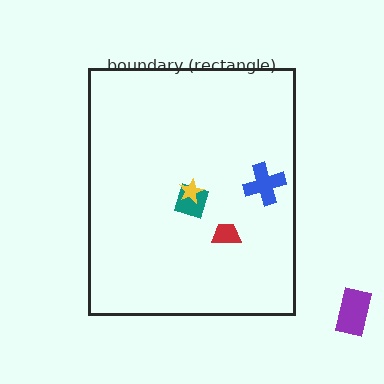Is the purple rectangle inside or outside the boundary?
Outside.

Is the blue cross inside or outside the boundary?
Inside.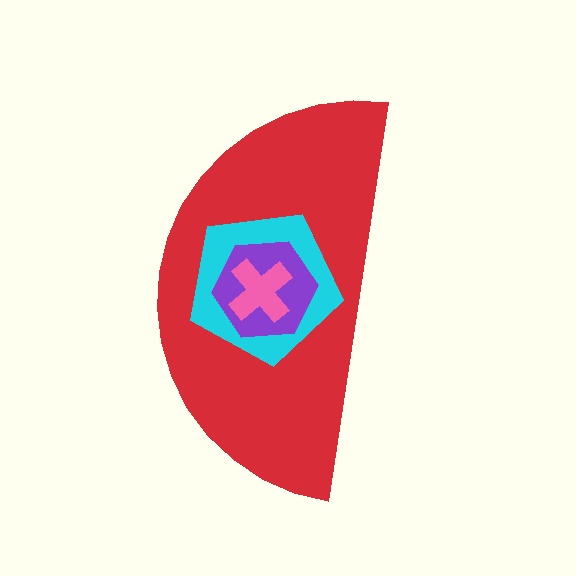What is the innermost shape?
The pink cross.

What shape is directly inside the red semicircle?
The cyan pentagon.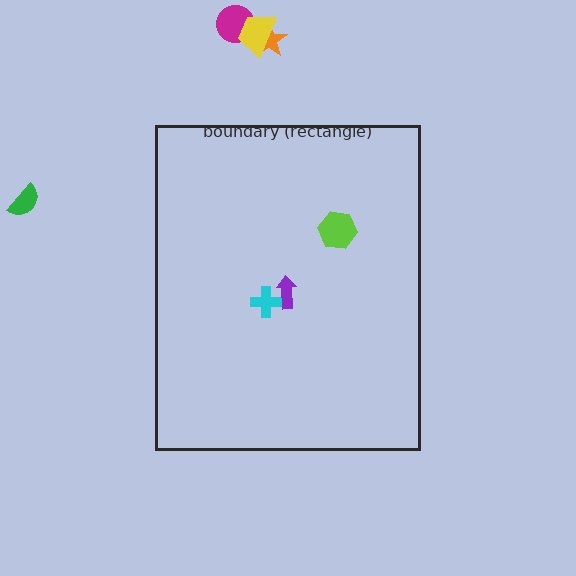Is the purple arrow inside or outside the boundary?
Inside.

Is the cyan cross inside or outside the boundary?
Inside.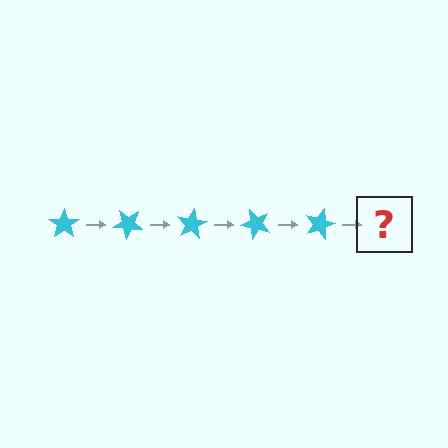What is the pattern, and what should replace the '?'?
The pattern is that the star rotates 40 degrees each step. The '?' should be a cyan star rotated 200 degrees.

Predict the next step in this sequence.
The next step is a cyan star rotated 200 degrees.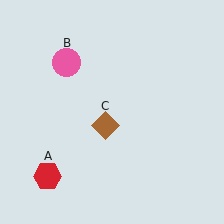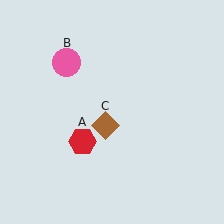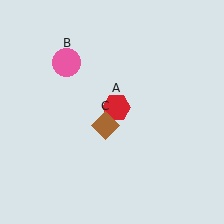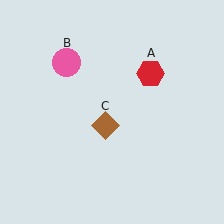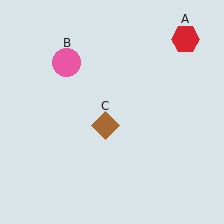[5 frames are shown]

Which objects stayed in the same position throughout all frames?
Pink circle (object B) and brown diamond (object C) remained stationary.